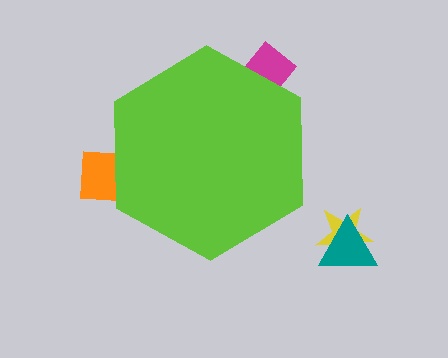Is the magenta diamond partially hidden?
Yes, the magenta diamond is partially hidden behind the lime hexagon.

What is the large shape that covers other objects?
A lime hexagon.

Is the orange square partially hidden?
Yes, the orange square is partially hidden behind the lime hexagon.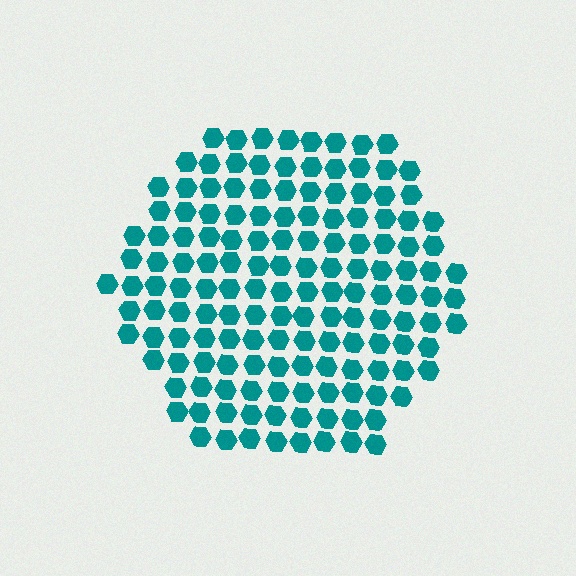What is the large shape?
The large shape is a hexagon.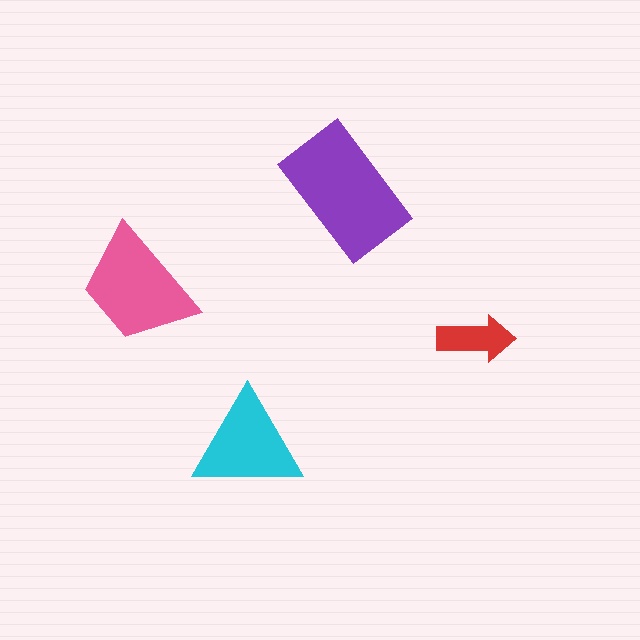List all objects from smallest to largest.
The red arrow, the cyan triangle, the pink trapezoid, the purple rectangle.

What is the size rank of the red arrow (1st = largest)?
4th.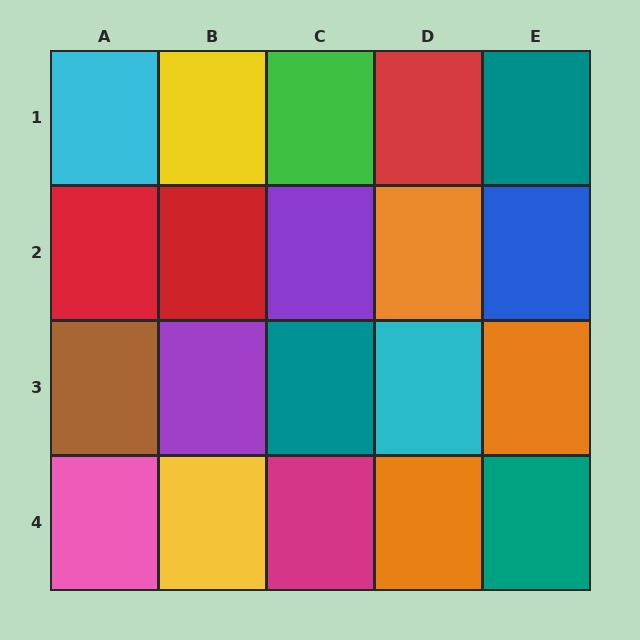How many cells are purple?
2 cells are purple.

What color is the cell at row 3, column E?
Orange.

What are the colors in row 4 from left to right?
Pink, yellow, magenta, orange, teal.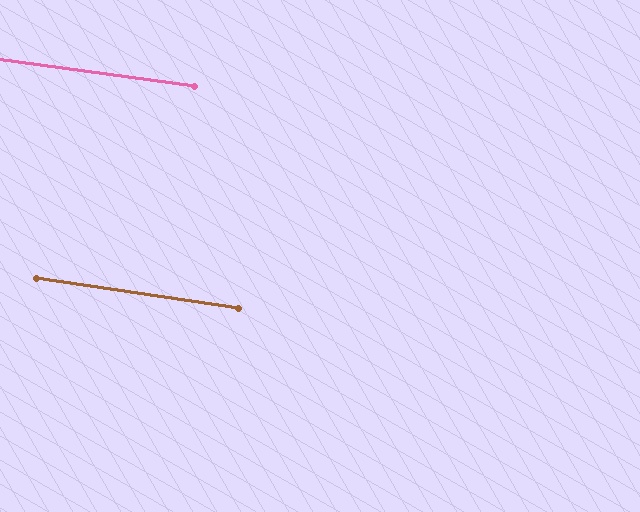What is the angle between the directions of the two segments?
Approximately 1 degree.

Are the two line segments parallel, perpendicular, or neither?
Parallel — their directions differ by only 0.7°.